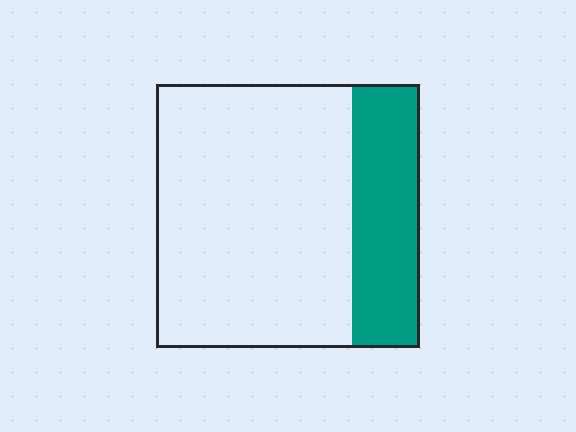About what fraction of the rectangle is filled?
About one quarter (1/4).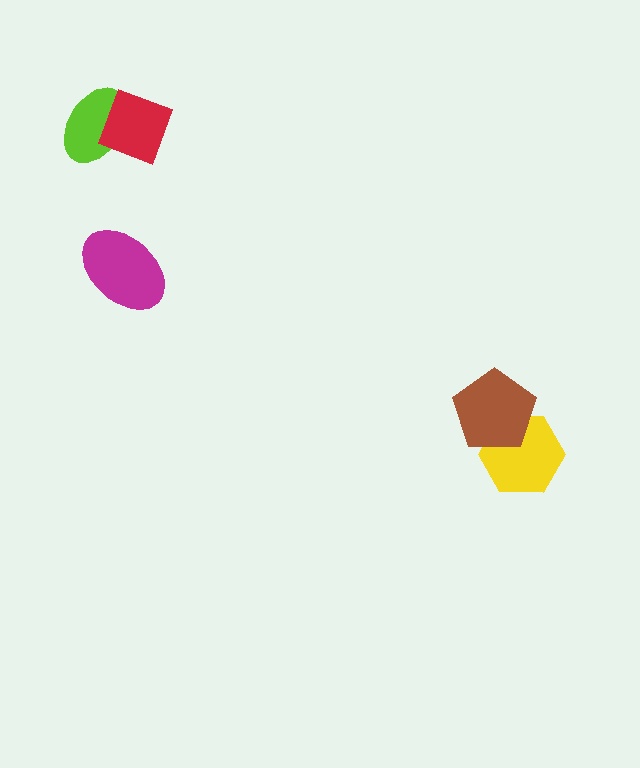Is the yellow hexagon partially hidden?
Yes, it is partially covered by another shape.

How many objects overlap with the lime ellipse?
1 object overlaps with the lime ellipse.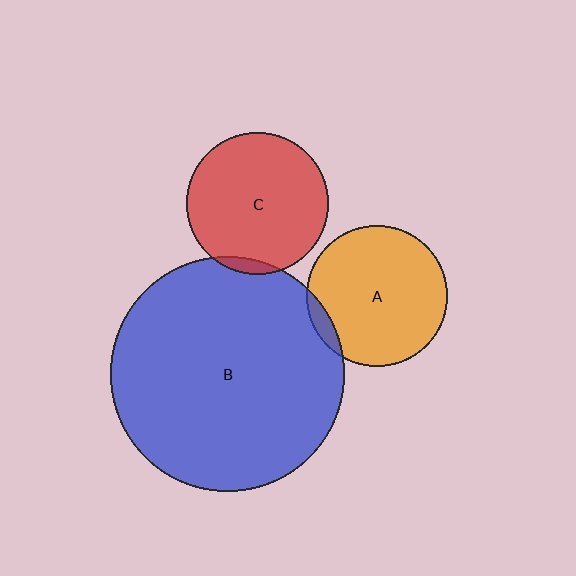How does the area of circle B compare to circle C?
Approximately 2.7 times.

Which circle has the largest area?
Circle B (blue).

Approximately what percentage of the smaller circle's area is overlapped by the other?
Approximately 5%.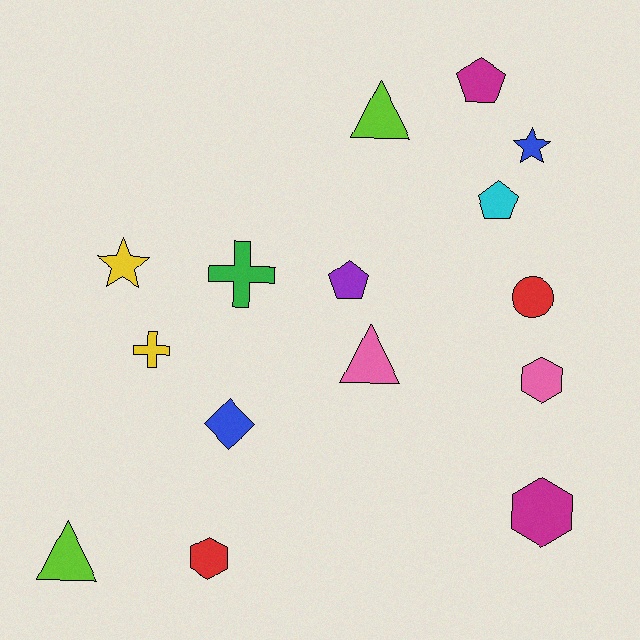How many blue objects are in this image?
There are 2 blue objects.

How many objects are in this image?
There are 15 objects.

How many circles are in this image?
There is 1 circle.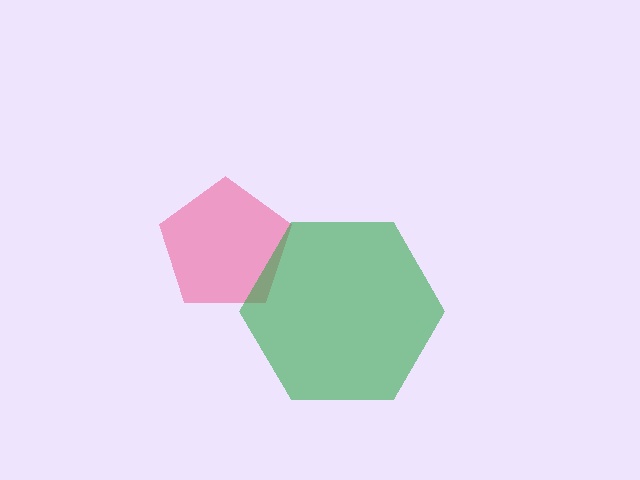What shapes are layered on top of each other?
The layered shapes are: a pink pentagon, a green hexagon.